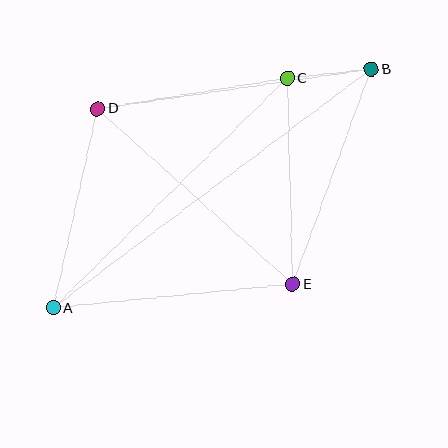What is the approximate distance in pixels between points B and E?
The distance between B and E is approximately 229 pixels.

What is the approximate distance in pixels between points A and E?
The distance between A and E is approximately 241 pixels.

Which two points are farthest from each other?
Points A and B are farthest from each other.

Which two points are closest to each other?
Points B and C are closest to each other.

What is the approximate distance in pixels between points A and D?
The distance between A and D is approximately 204 pixels.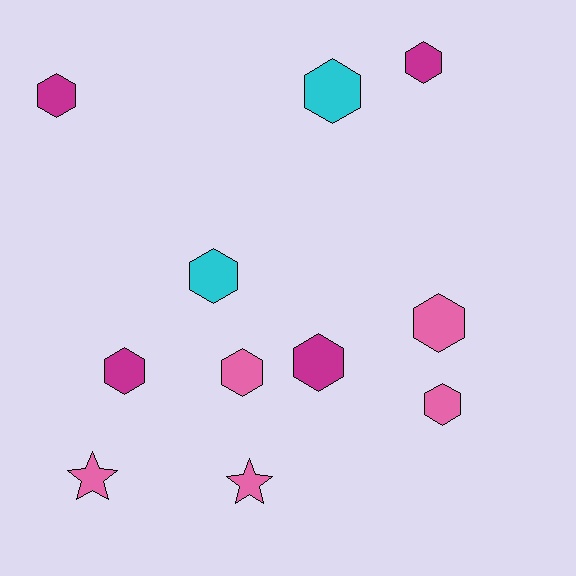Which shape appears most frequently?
Hexagon, with 9 objects.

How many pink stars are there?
There are 2 pink stars.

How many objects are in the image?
There are 11 objects.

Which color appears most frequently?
Pink, with 5 objects.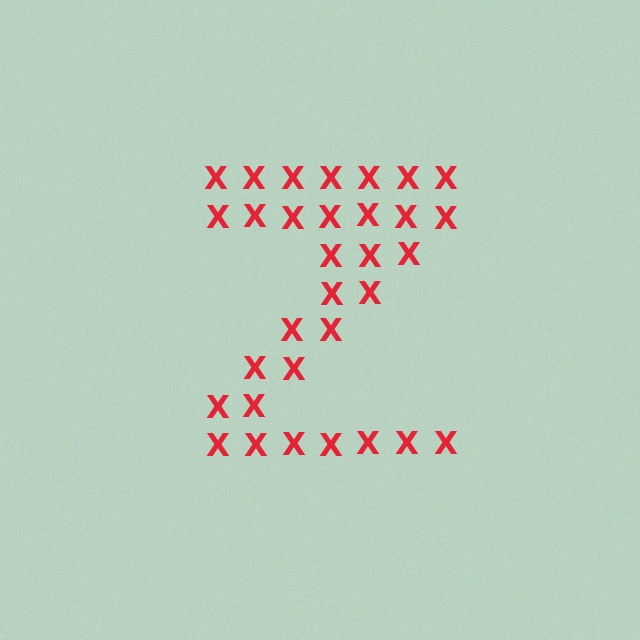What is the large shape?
The large shape is the letter Z.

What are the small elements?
The small elements are letter X's.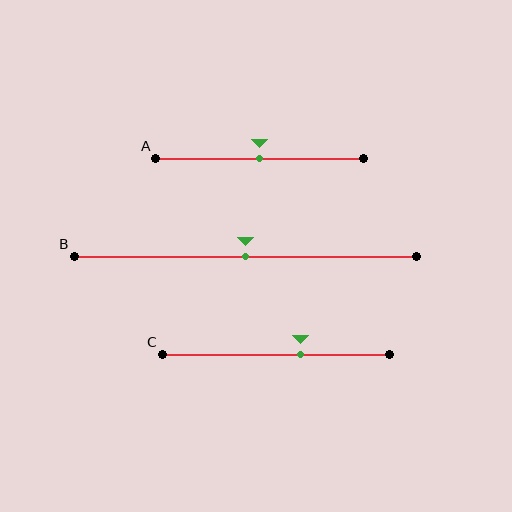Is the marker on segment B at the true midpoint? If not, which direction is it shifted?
Yes, the marker on segment B is at the true midpoint.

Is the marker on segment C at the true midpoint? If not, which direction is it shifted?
No, the marker on segment C is shifted to the right by about 11% of the segment length.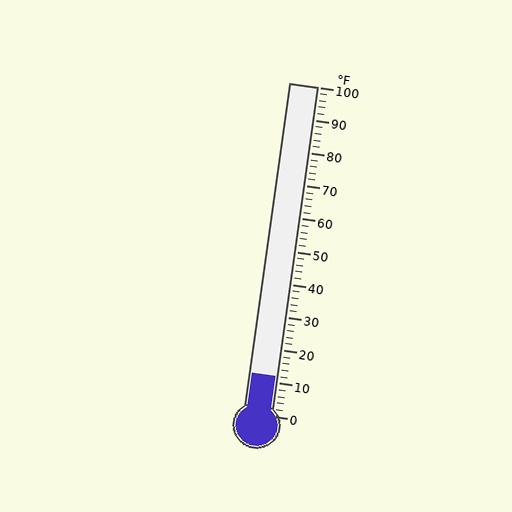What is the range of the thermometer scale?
The thermometer scale ranges from 0°F to 100°F.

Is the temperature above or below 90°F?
The temperature is below 90°F.